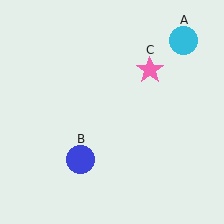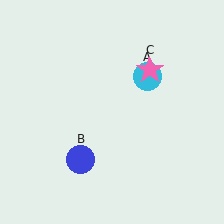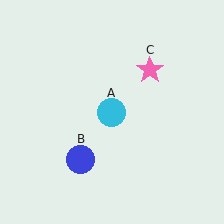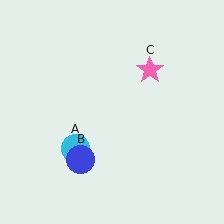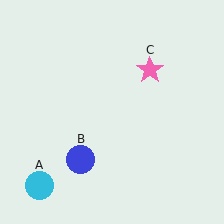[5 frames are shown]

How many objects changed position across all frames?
1 object changed position: cyan circle (object A).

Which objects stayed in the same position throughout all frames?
Blue circle (object B) and pink star (object C) remained stationary.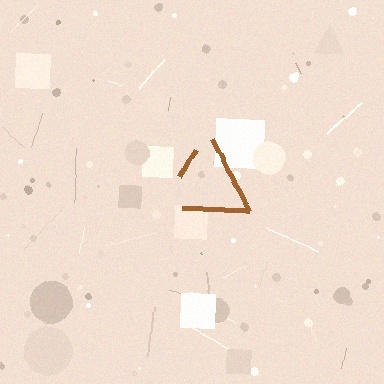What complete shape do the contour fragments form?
The contour fragments form a triangle.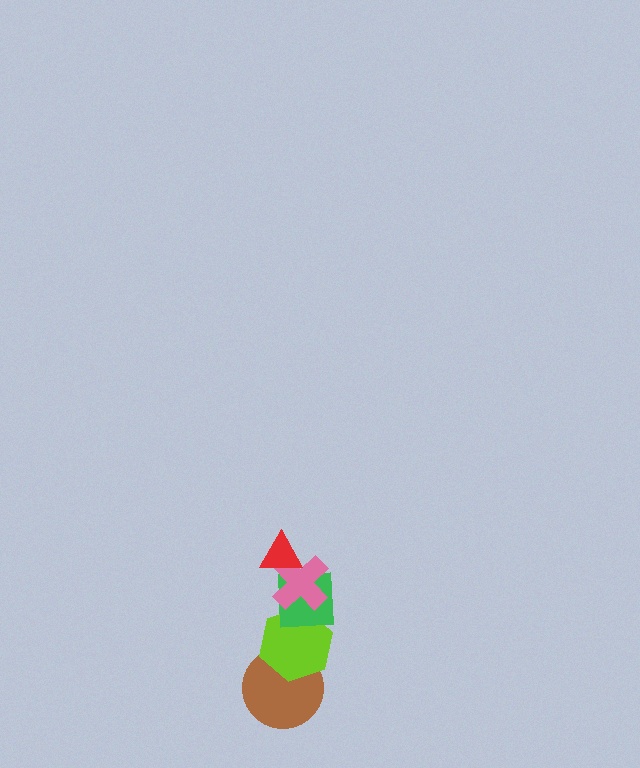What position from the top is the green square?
The green square is 3rd from the top.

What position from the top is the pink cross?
The pink cross is 2nd from the top.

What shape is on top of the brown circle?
The lime hexagon is on top of the brown circle.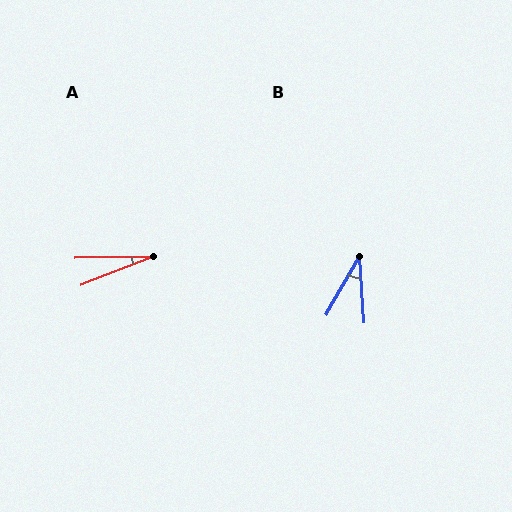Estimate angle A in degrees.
Approximately 20 degrees.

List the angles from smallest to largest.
A (20°), B (33°).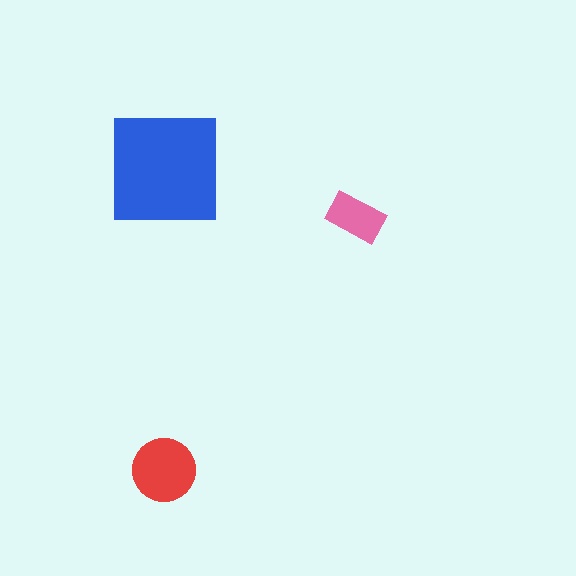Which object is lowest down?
The red circle is bottommost.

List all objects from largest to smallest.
The blue square, the red circle, the pink rectangle.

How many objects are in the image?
There are 3 objects in the image.